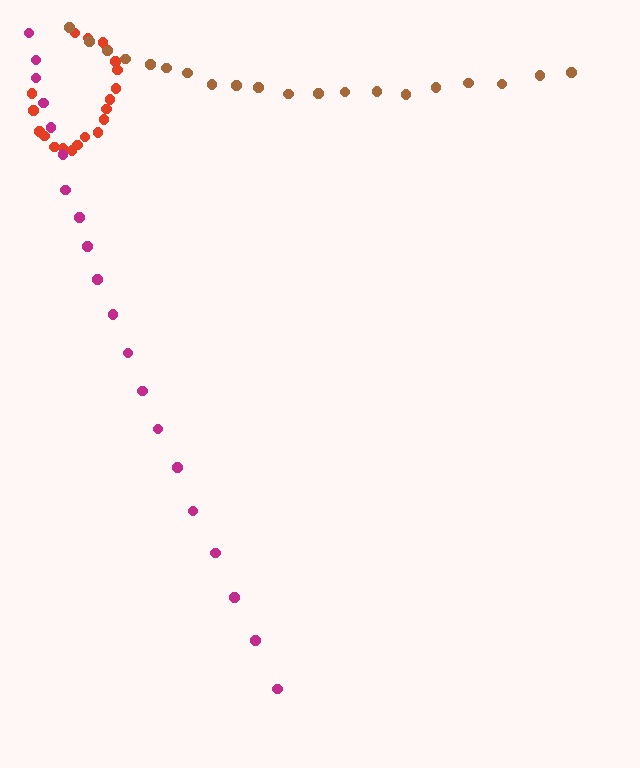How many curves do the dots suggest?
There are 3 distinct paths.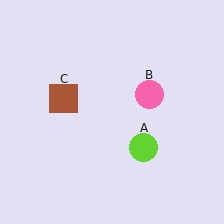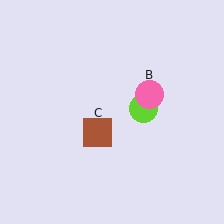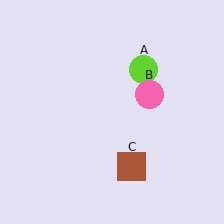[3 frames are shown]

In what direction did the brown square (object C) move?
The brown square (object C) moved down and to the right.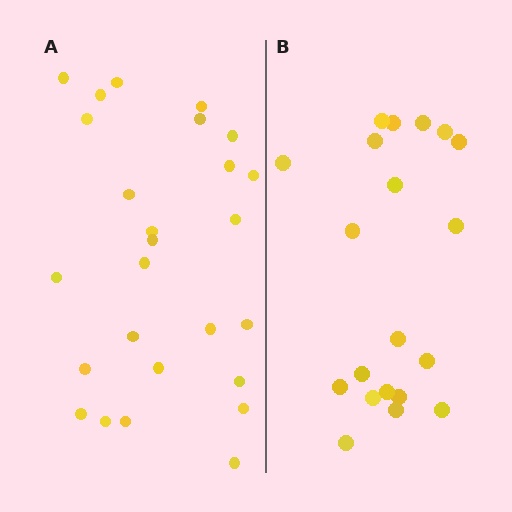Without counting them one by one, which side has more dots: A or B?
Region A (the left region) has more dots.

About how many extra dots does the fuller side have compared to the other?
Region A has about 6 more dots than region B.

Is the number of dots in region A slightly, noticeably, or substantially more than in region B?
Region A has noticeably more, but not dramatically so. The ratio is roughly 1.3 to 1.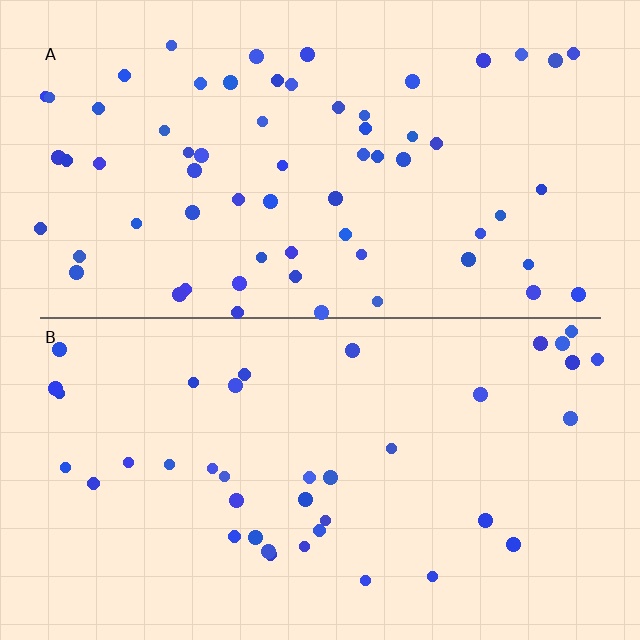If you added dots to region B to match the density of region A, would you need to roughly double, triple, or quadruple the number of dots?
Approximately double.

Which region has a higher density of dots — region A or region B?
A (the top).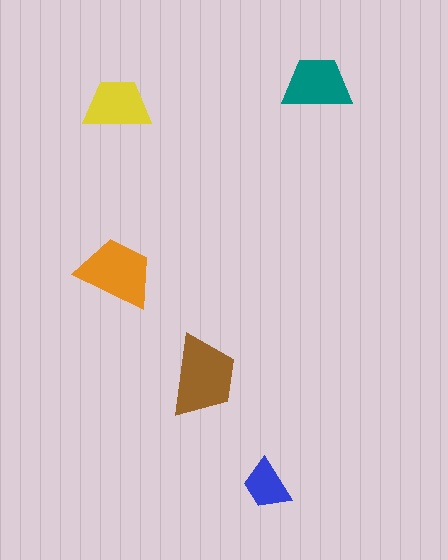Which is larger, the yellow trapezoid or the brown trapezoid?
The brown one.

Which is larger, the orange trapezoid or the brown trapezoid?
The brown one.